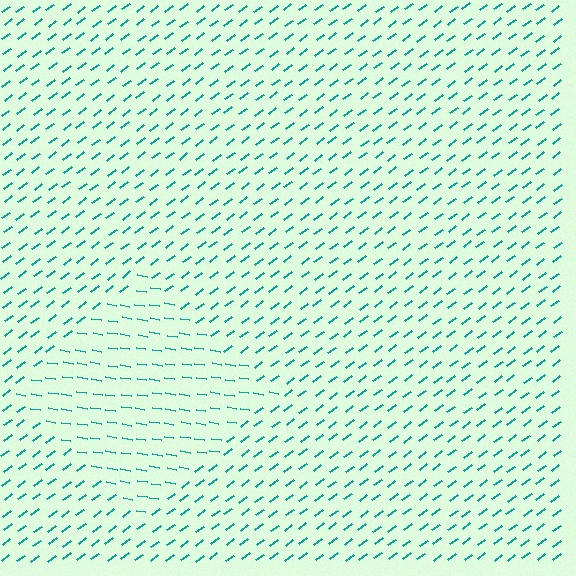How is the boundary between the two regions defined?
The boundary is defined purely by a change in line orientation (approximately 45 degrees difference). All lines are the same color and thickness.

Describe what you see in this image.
The image is filled with small teal line segments. A diamond region in the image has lines oriented differently from the surrounding lines, creating a visible texture boundary.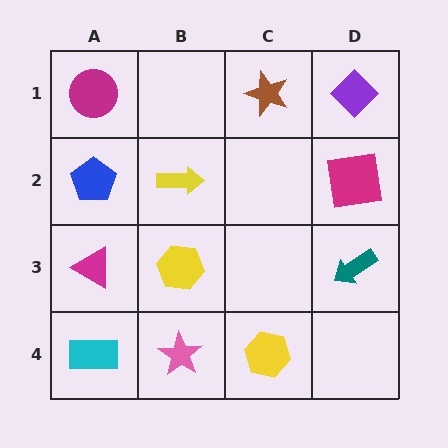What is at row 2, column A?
A blue pentagon.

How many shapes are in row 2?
3 shapes.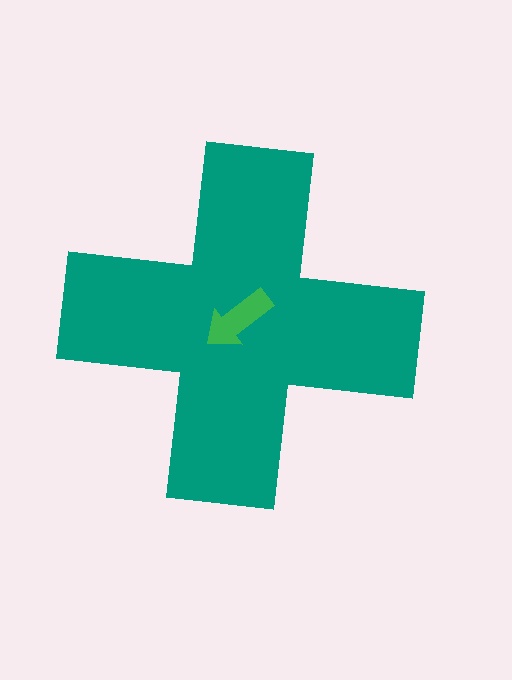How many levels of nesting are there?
2.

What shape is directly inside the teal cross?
The green arrow.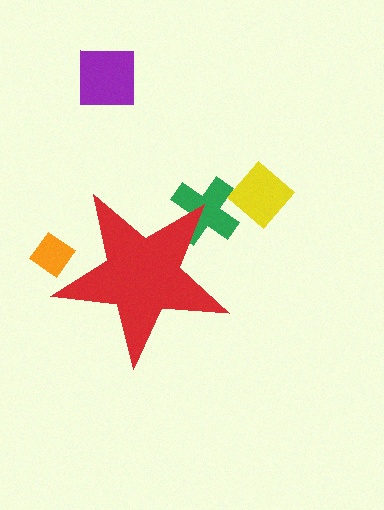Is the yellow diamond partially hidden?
No, the yellow diamond is fully visible.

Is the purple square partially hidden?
No, the purple square is fully visible.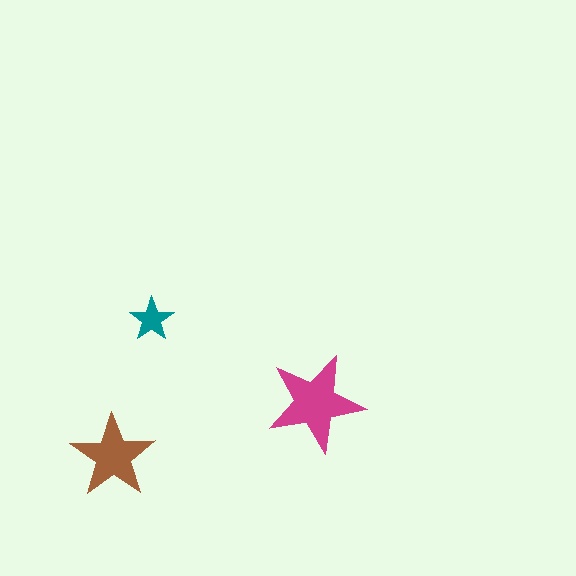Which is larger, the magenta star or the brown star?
The magenta one.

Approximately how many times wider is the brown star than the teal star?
About 2 times wider.